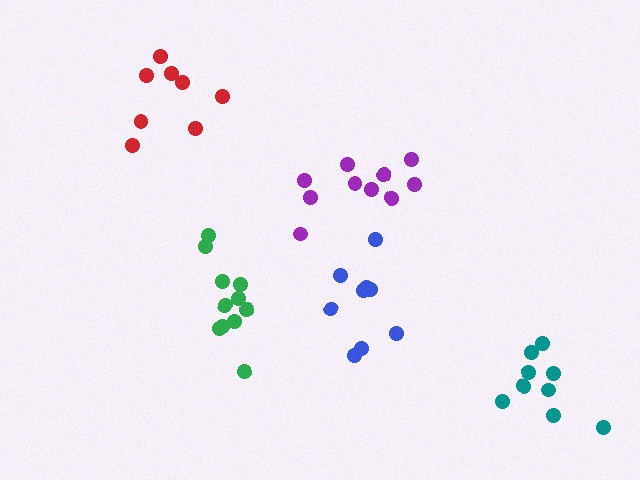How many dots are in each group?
Group 1: 8 dots, Group 2: 9 dots, Group 3: 10 dots, Group 4: 9 dots, Group 5: 11 dots (47 total).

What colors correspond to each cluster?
The clusters are colored: red, blue, purple, teal, green.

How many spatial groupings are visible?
There are 5 spatial groupings.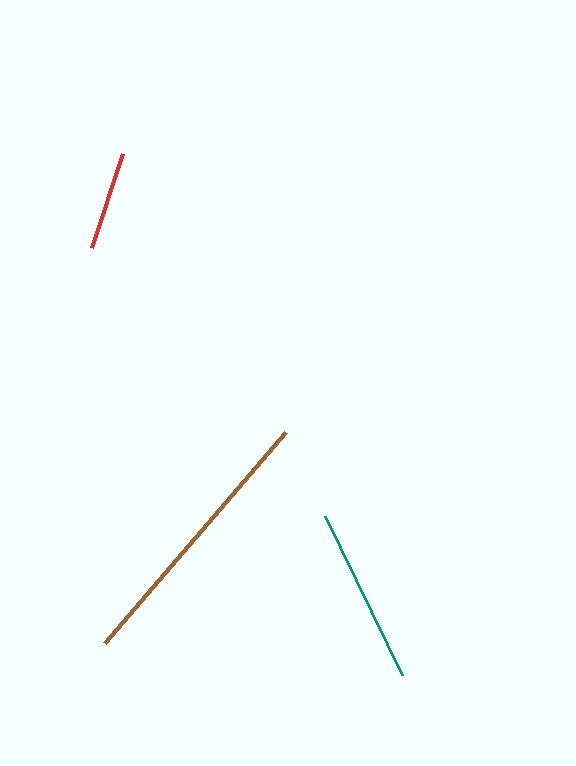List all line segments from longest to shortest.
From longest to shortest: brown, teal, red.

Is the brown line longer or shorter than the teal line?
The brown line is longer than the teal line.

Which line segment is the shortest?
The red line is the shortest at approximately 99 pixels.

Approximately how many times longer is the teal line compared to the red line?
The teal line is approximately 1.8 times the length of the red line.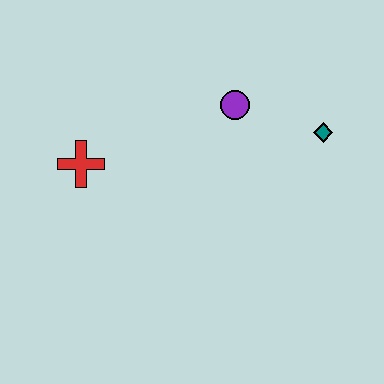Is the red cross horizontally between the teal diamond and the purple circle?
No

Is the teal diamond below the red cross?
No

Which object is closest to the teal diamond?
The purple circle is closest to the teal diamond.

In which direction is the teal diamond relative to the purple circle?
The teal diamond is to the right of the purple circle.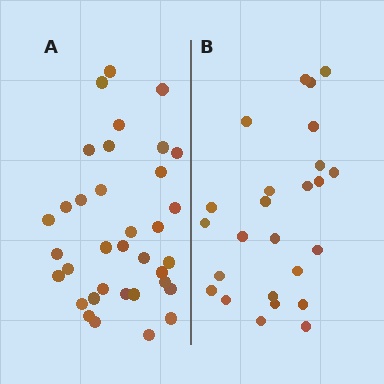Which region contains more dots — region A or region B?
Region A (the left region) has more dots.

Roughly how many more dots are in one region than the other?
Region A has roughly 10 or so more dots than region B.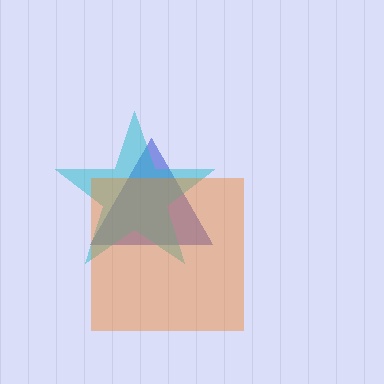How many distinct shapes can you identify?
There are 3 distinct shapes: a blue triangle, a cyan star, an orange square.